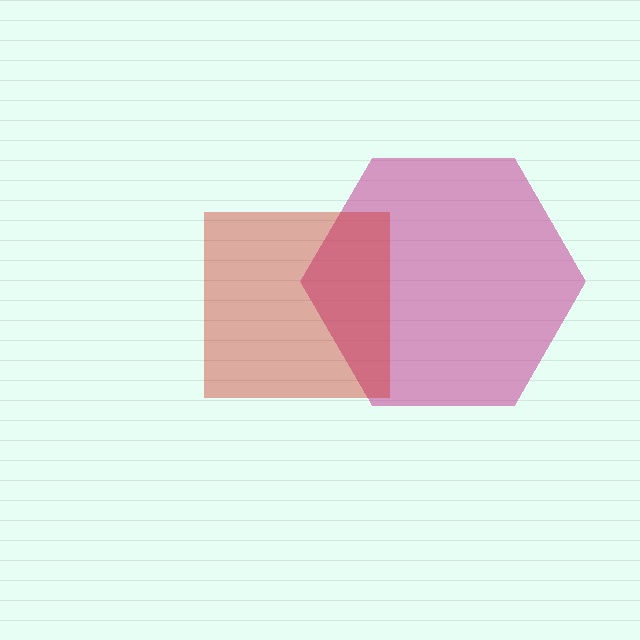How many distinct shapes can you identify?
There are 2 distinct shapes: a magenta hexagon, a red square.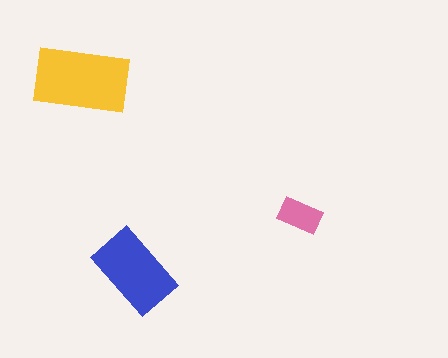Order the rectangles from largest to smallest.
the yellow one, the blue one, the pink one.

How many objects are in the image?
There are 3 objects in the image.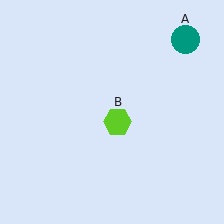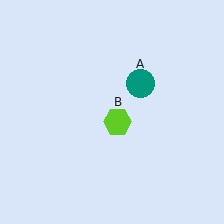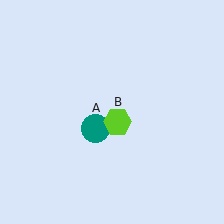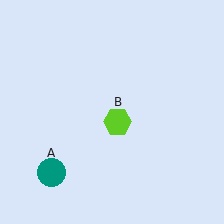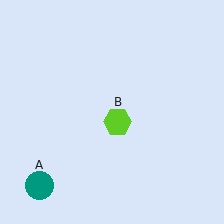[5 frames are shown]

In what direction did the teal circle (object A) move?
The teal circle (object A) moved down and to the left.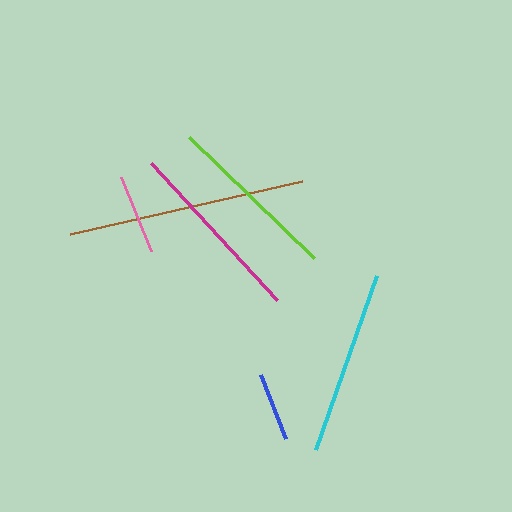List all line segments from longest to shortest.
From longest to shortest: brown, magenta, cyan, lime, pink, blue.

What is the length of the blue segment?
The blue segment is approximately 68 pixels long.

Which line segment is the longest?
The brown line is the longest at approximately 239 pixels.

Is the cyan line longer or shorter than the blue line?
The cyan line is longer than the blue line.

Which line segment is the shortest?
The blue line is the shortest at approximately 68 pixels.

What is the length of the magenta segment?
The magenta segment is approximately 186 pixels long.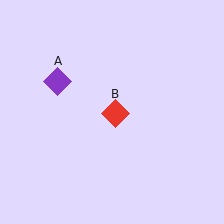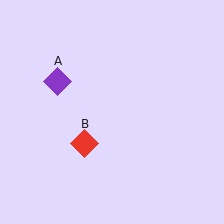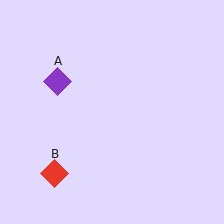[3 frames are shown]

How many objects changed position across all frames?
1 object changed position: red diamond (object B).